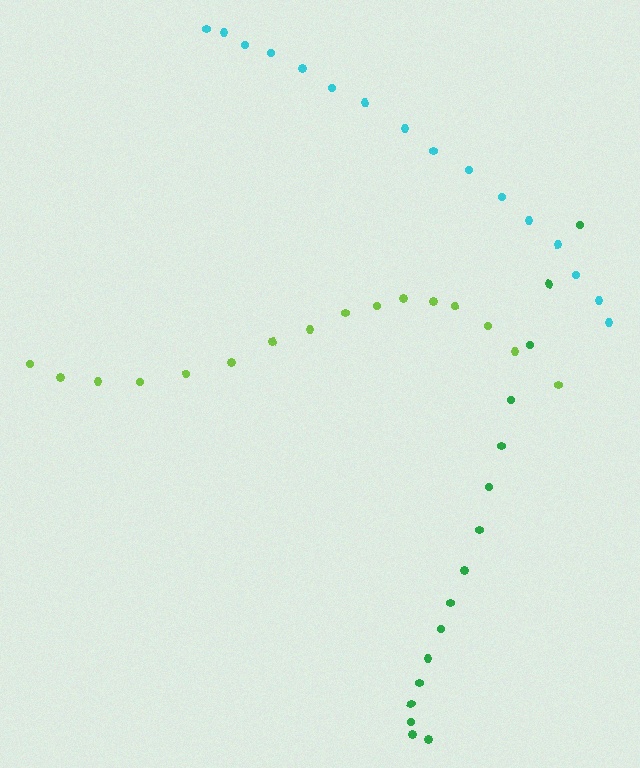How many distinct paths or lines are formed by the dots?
There are 3 distinct paths.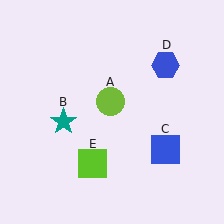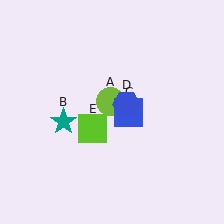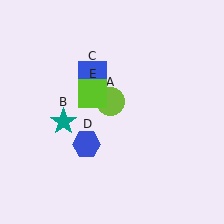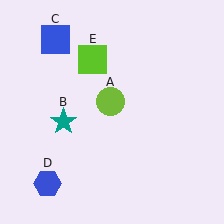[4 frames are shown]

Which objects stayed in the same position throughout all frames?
Lime circle (object A) and teal star (object B) remained stationary.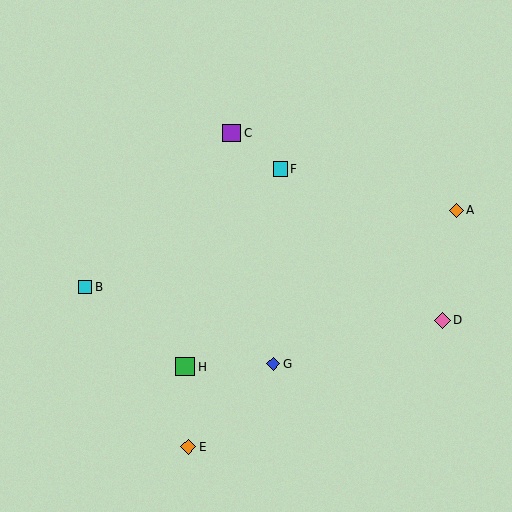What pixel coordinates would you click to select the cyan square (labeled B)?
Click at (85, 287) to select the cyan square B.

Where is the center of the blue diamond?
The center of the blue diamond is at (273, 364).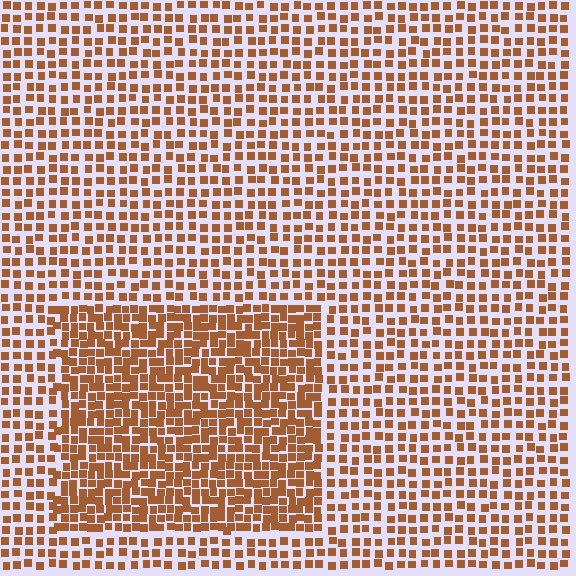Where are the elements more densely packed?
The elements are more densely packed inside the rectangle boundary.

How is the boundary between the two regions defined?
The boundary is defined by a change in element density (approximately 1.8x ratio). All elements are the same color, size, and shape.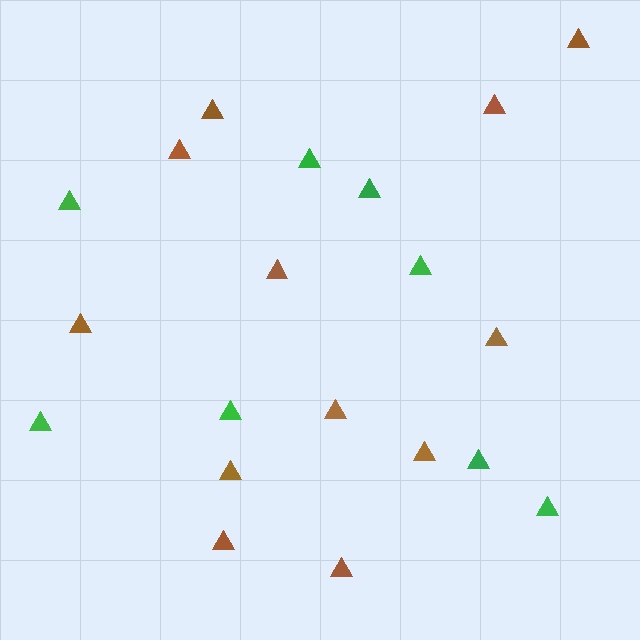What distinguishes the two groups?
There are 2 groups: one group of green triangles (8) and one group of brown triangles (12).